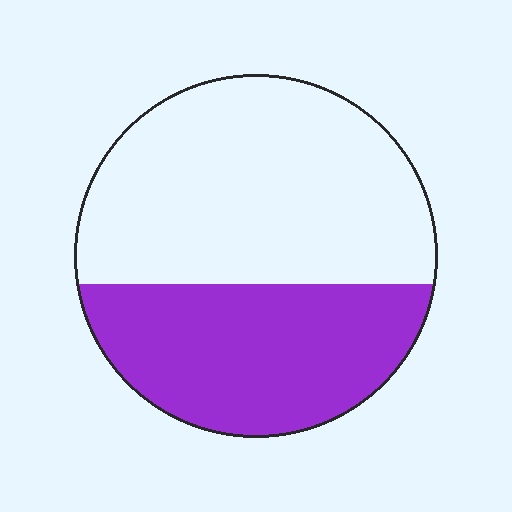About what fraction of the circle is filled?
About two fifths (2/5).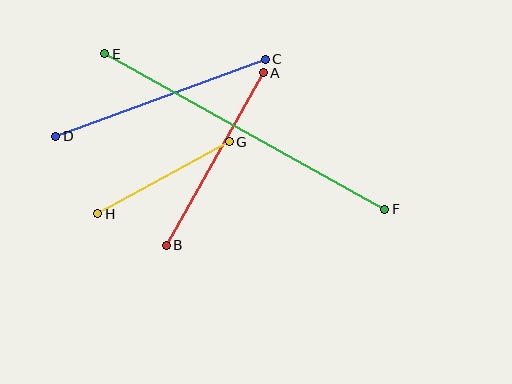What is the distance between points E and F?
The distance is approximately 320 pixels.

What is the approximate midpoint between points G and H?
The midpoint is at approximately (164, 178) pixels.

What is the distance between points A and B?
The distance is approximately 198 pixels.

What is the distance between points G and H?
The distance is approximately 150 pixels.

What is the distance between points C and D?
The distance is approximately 223 pixels.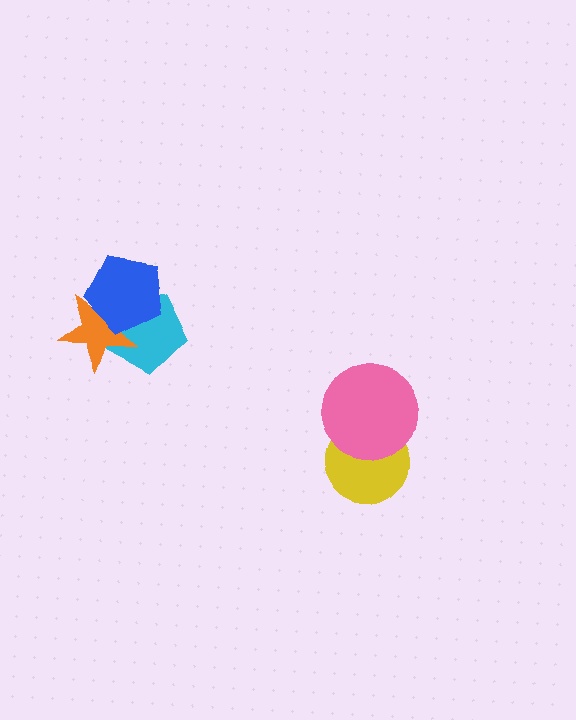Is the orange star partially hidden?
Yes, it is partially covered by another shape.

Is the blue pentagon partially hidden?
No, no other shape covers it.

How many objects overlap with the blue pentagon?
2 objects overlap with the blue pentagon.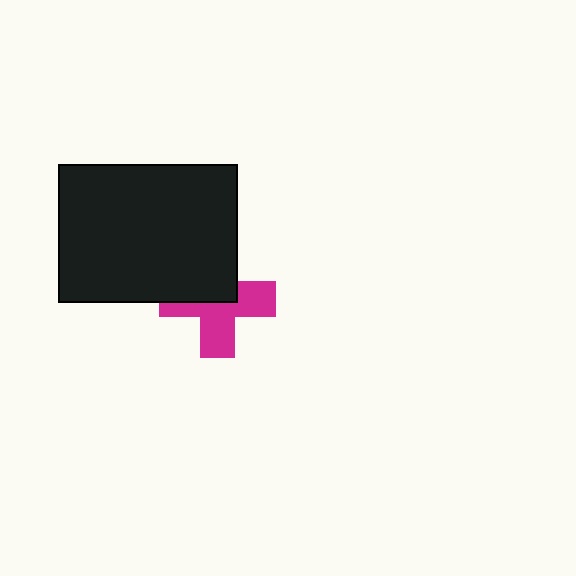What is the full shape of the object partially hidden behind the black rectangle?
The partially hidden object is a magenta cross.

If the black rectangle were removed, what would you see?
You would see the complete magenta cross.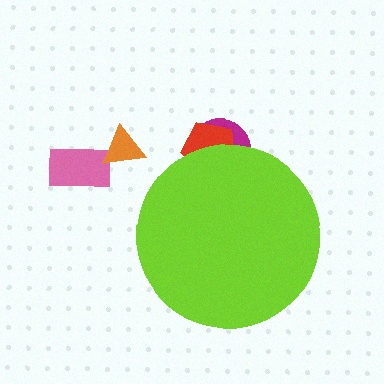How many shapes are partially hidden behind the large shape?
2 shapes are partially hidden.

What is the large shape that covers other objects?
A lime circle.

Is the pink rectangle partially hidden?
No, the pink rectangle is fully visible.